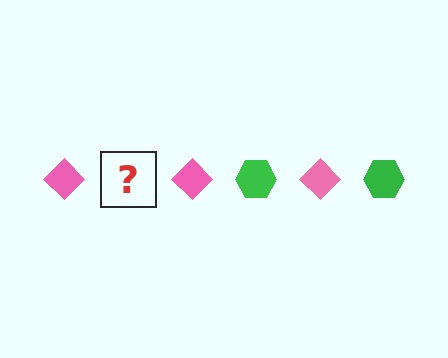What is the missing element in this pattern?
The missing element is a green hexagon.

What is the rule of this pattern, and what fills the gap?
The rule is that the pattern alternates between pink diamond and green hexagon. The gap should be filled with a green hexagon.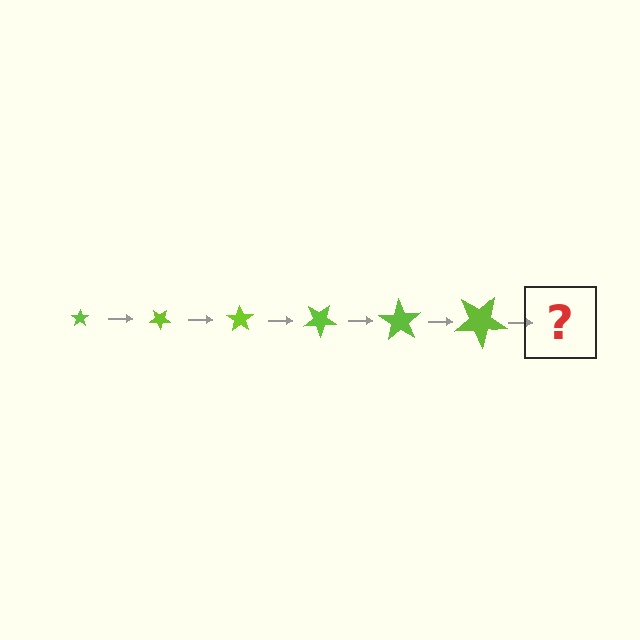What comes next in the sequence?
The next element should be a star, larger than the previous one and rotated 210 degrees from the start.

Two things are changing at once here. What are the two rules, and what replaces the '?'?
The two rules are that the star grows larger each step and it rotates 35 degrees each step. The '?' should be a star, larger than the previous one and rotated 210 degrees from the start.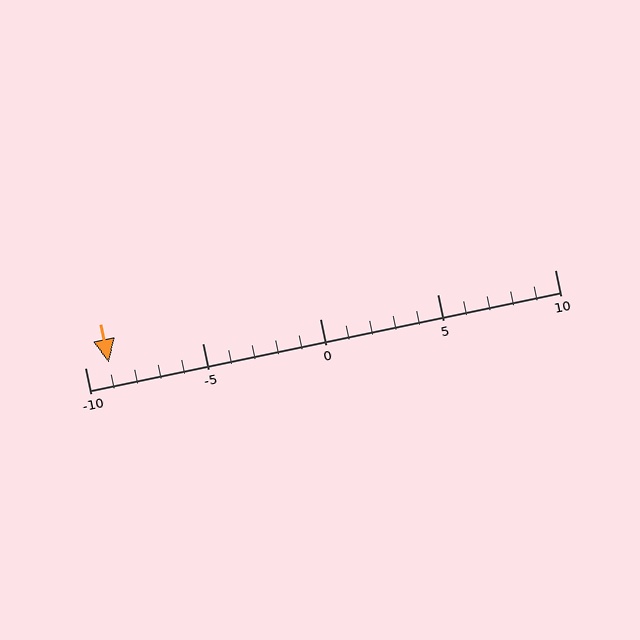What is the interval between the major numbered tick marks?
The major tick marks are spaced 5 units apart.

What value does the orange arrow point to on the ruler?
The orange arrow points to approximately -9.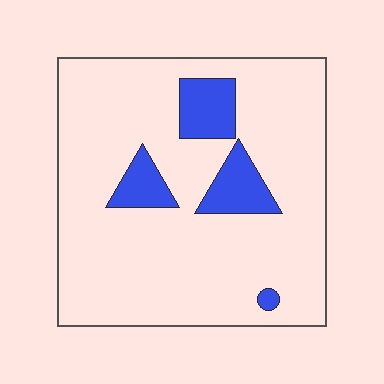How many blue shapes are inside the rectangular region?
4.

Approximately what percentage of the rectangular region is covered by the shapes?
Approximately 15%.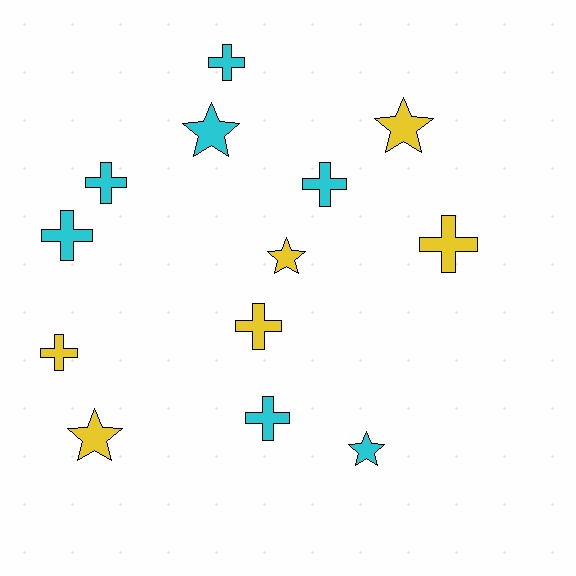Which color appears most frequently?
Cyan, with 7 objects.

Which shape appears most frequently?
Cross, with 8 objects.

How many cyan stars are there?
There are 2 cyan stars.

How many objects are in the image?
There are 13 objects.